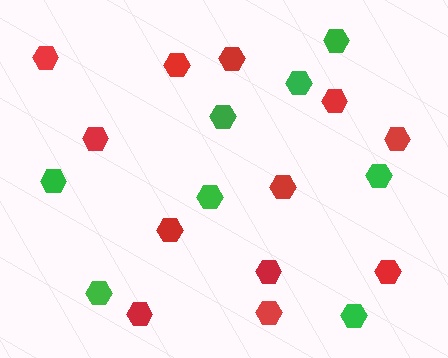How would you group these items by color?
There are 2 groups: one group of red hexagons (12) and one group of green hexagons (8).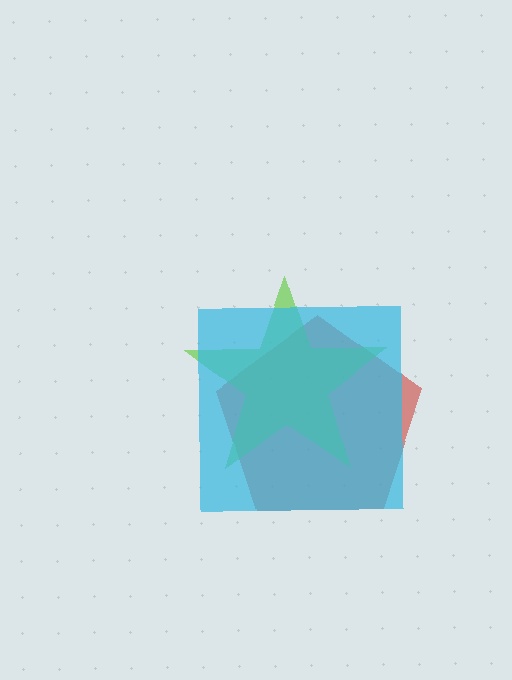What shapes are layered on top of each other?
The layered shapes are: a red pentagon, a lime star, a cyan square.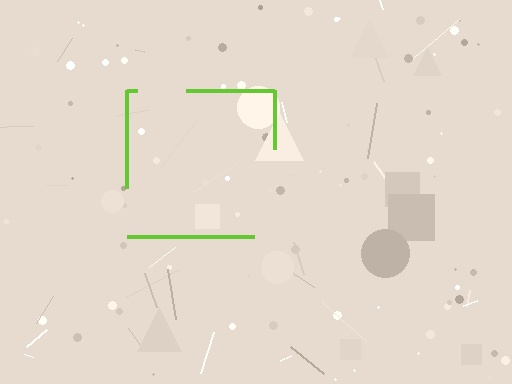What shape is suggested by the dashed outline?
The dashed outline suggests a square.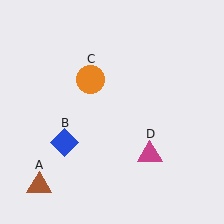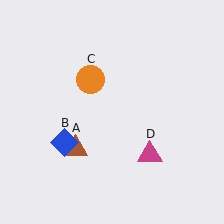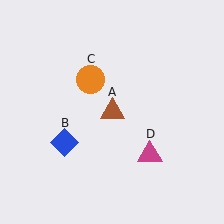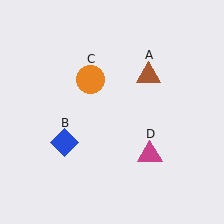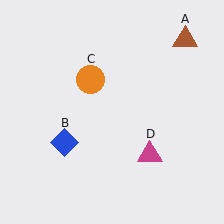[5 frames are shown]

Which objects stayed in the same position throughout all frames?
Blue diamond (object B) and orange circle (object C) and magenta triangle (object D) remained stationary.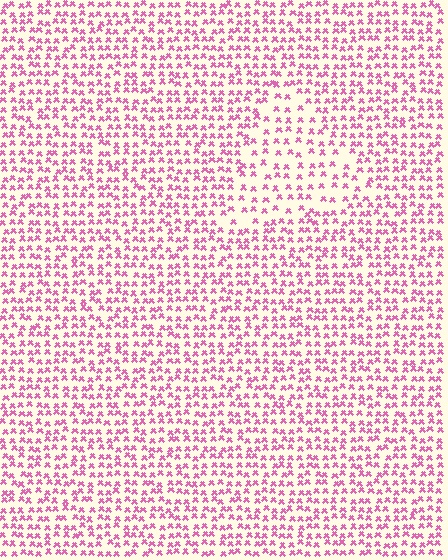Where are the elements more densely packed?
The elements are more densely packed outside the triangle boundary.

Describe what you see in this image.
The image contains small pink elements arranged at two different densities. A triangle-shaped region is visible where the elements are less densely packed than the surrounding area.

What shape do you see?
I see a triangle.